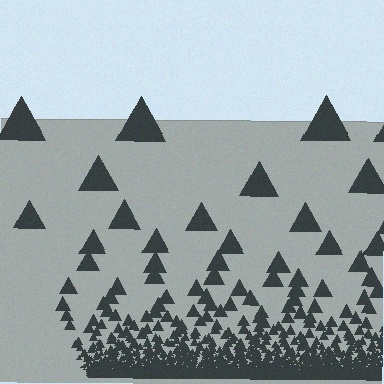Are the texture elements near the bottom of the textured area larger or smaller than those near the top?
Smaller. The gradient is inverted — elements near the bottom are smaller and denser.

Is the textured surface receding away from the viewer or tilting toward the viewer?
The surface appears to tilt toward the viewer. Texture elements get larger and sparser toward the top.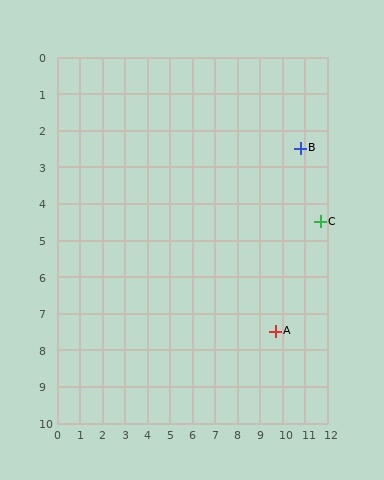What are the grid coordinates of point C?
Point C is at approximately (11.7, 4.5).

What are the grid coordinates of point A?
Point A is at approximately (9.7, 7.5).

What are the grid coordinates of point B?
Point B is at approximately (10.8, 2.5).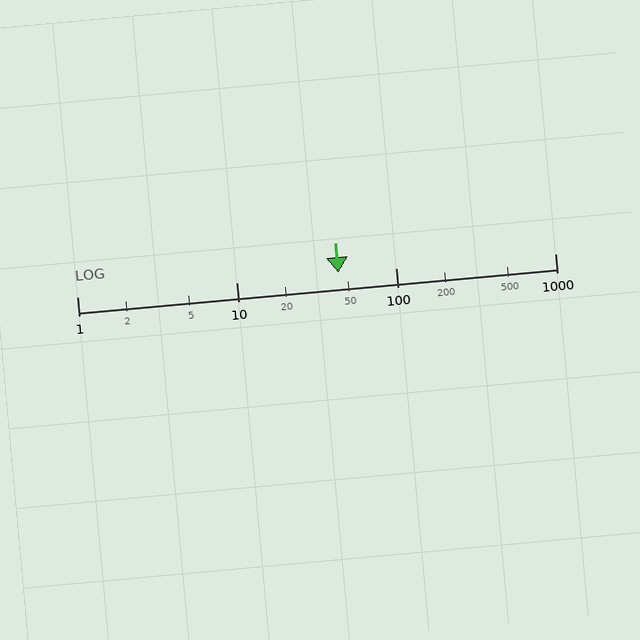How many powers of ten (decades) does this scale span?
The scale spans 3 decades, from 1 to 1000.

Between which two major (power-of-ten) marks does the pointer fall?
The pointer is between 10 and 100.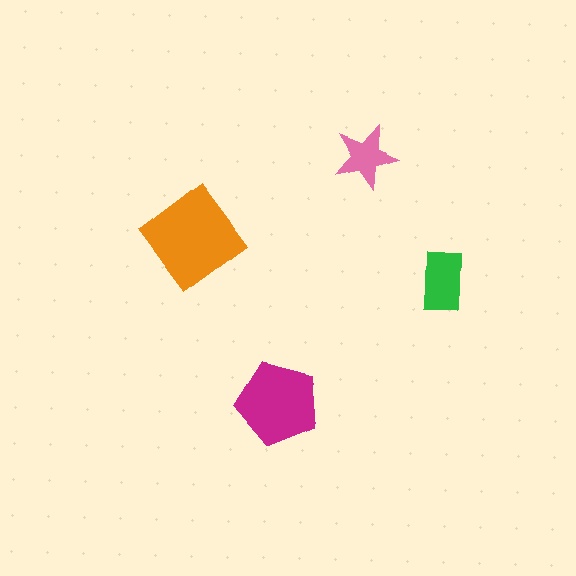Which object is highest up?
The pink star is topmost.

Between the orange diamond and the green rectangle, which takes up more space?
The orange diamond.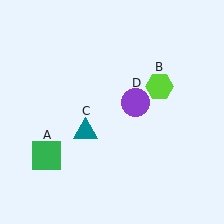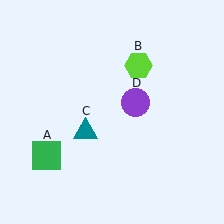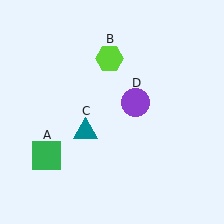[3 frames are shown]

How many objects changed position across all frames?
1 object changed position: lime hexagon (object B).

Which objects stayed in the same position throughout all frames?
Green square (object A) and teal triangle (object C) and purple circle (object D) remained stationary.